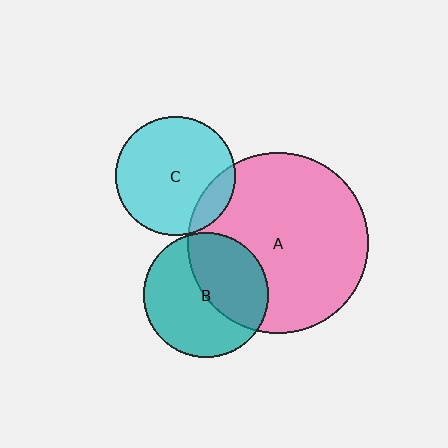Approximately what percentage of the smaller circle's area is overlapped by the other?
Approximately 45%.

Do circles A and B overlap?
Yes.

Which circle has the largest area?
Circle A (pink).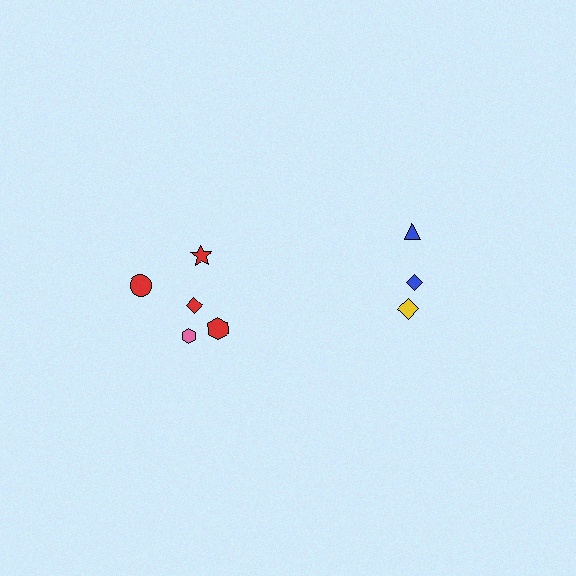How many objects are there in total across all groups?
There are 8 objects.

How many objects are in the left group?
There are 5 objects.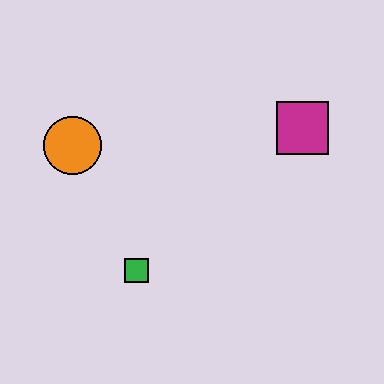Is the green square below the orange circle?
Yes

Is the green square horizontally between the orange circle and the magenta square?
Yes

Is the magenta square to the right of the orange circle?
Yes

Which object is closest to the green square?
The orange circle is closest to the green square.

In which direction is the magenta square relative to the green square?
The magenta square is to the right of the green square.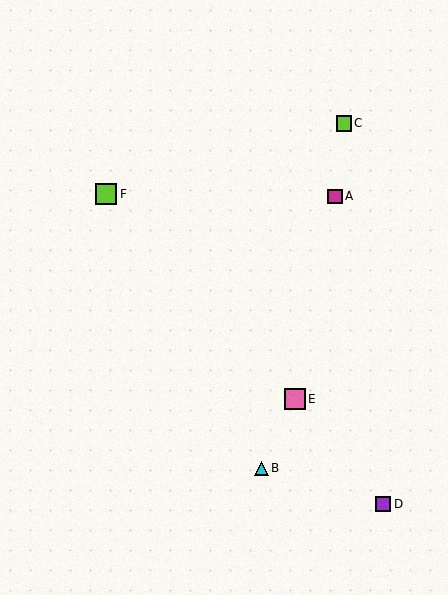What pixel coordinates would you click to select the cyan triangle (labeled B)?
Click at (261, 468) to select the cyan triangle B.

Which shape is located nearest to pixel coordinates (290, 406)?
The pink square (labeled E) at (295, 399) is nearest to that location.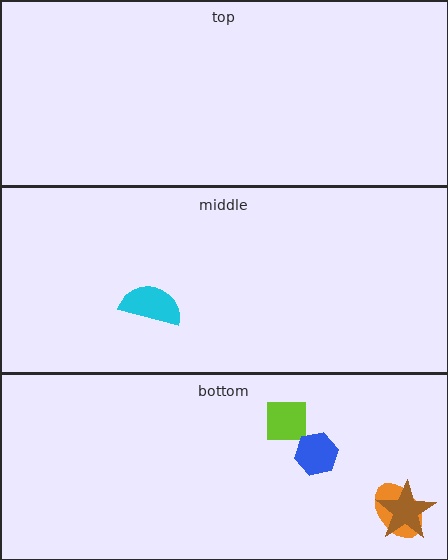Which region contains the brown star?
The bottom region.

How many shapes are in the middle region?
1.